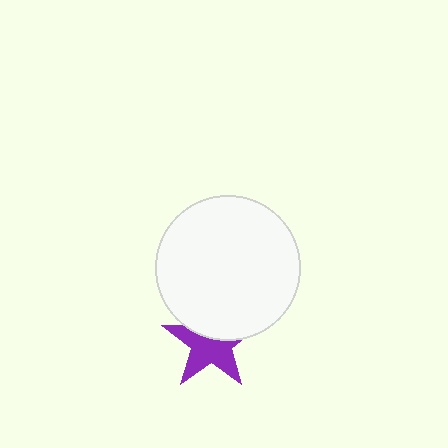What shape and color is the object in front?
The object in front is a white circle.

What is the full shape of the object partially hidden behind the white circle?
The partially hidden object is a purple star.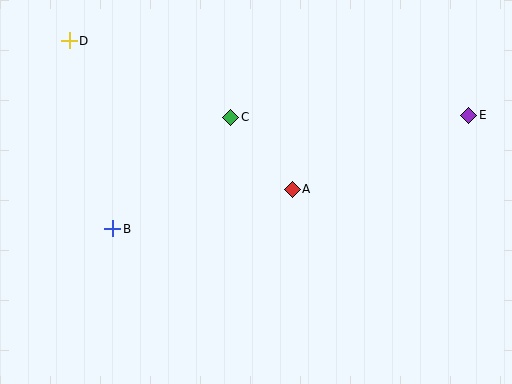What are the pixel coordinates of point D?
Point D is at (69, 41).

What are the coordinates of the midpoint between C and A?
The midpoint between C and A is at (261, 153).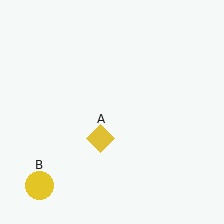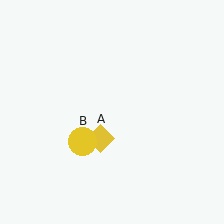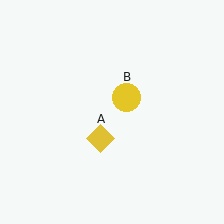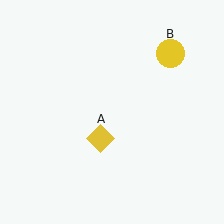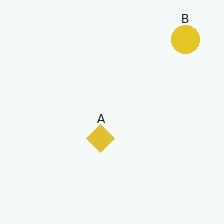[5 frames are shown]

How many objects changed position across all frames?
1 object changed position: yellow circle (object B).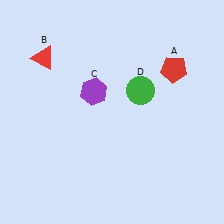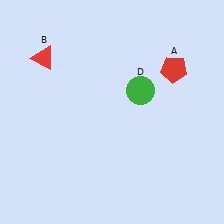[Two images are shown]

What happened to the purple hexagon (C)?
The purple hexagon (C) was removed in Image 2. It was in the top-left area of Image 1.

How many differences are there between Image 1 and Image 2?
There is 1 difference between the two images.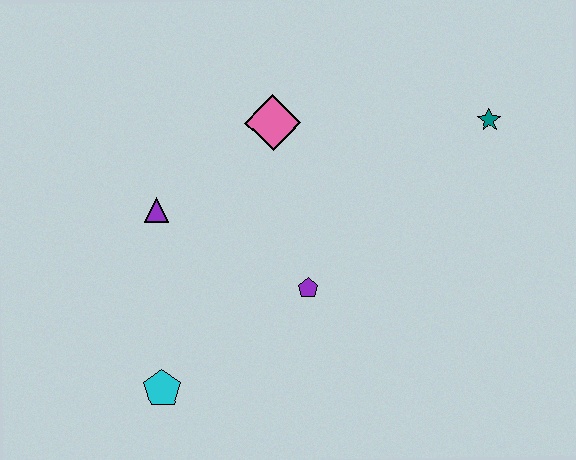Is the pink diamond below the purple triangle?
No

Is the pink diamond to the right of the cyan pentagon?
Yes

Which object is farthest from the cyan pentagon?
The teal star is farthest from the cyan pentagon.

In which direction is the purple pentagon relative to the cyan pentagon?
The purple pentagon is to the right of the cyan pentagon.